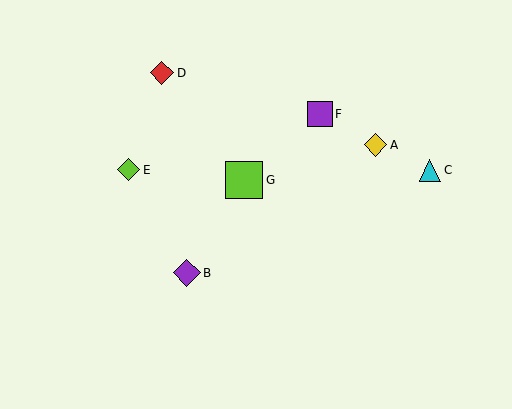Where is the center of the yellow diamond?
The center of the yellow diamond is at (375, 145).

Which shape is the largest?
The lime square (labeled G) is the largest.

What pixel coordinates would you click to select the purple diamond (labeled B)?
Click at (187, 273) to select the purple diamond B.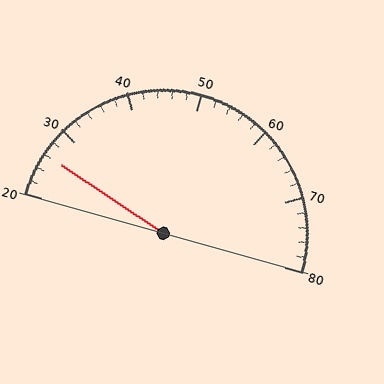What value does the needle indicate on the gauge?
The needle indicates approximately 26.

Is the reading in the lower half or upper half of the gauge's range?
The reading is in the lower half of the range (20 to 80).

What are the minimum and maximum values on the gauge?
The gauge ranges from 20 to 80.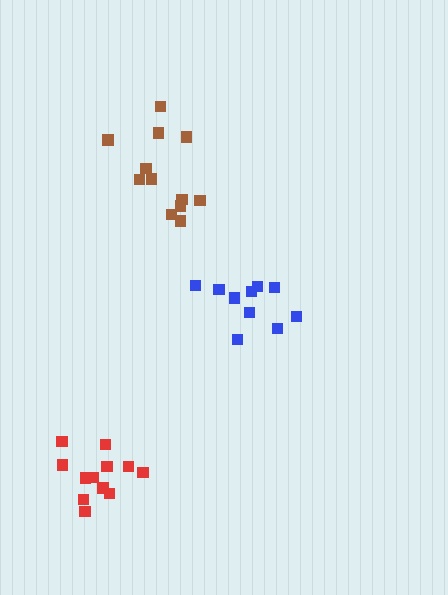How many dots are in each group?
Group 1: 10 dots, Group 2: 12 dots, Group 3: 12 dots (34 total).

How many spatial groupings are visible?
There are 3 spatial groupings.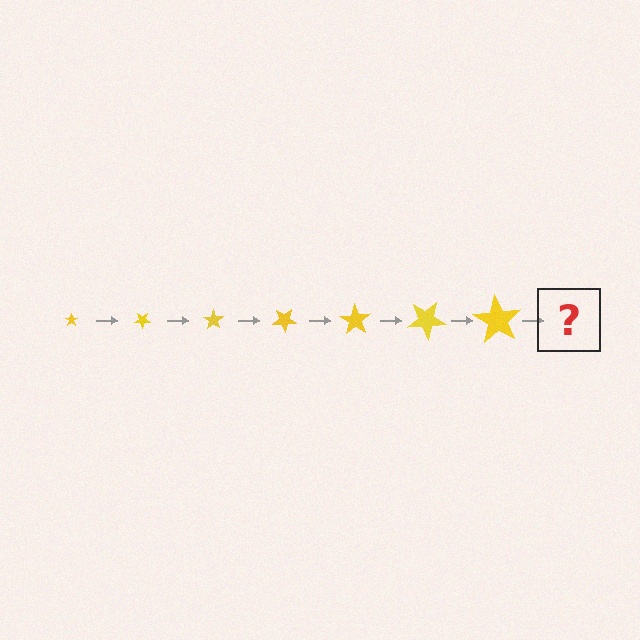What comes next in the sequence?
The next element should be a star, larger than the previous one and rotated 245 degrees from the start.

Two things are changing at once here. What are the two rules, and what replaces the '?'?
The two rules are that the star grows larger each step and it rotates 35 degrees each step. The '?' should be a star, larger than the previous one and rotated 245 degrees from the start.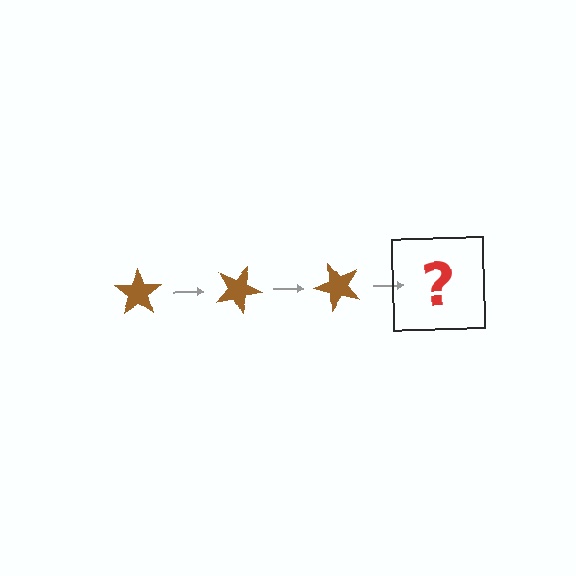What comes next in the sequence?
The next element should be a brown star rotated 75 degrees.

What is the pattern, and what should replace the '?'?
The pattern is that the star rotates 25 degrees each step. The '?' should be a brown star rotated 75 degrees.